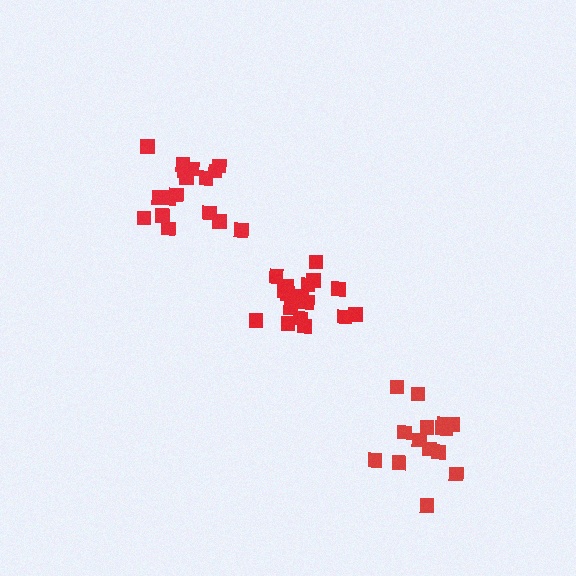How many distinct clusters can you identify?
There are 3 distinct clusters.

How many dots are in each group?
Group 1: 15 dots, Group 2: 20 dots, Group 3: 17 dots (52 total).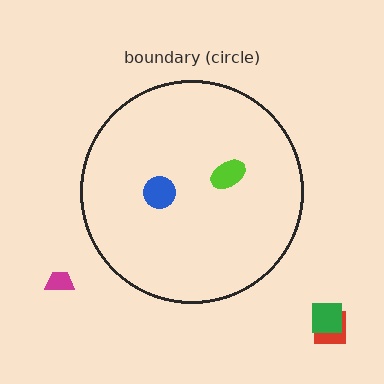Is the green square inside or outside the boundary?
Outside.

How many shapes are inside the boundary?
2 inside, 3 outside.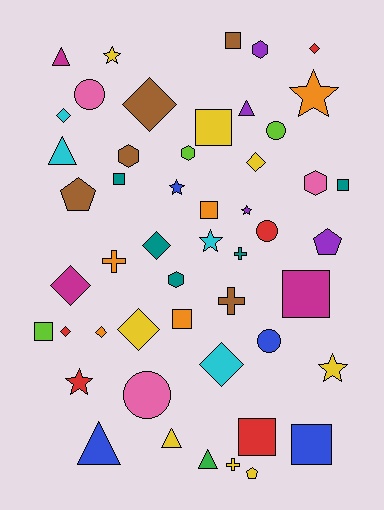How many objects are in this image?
There are 50 objects.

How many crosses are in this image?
There are 4 crosses.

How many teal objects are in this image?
There are 5 teal objects.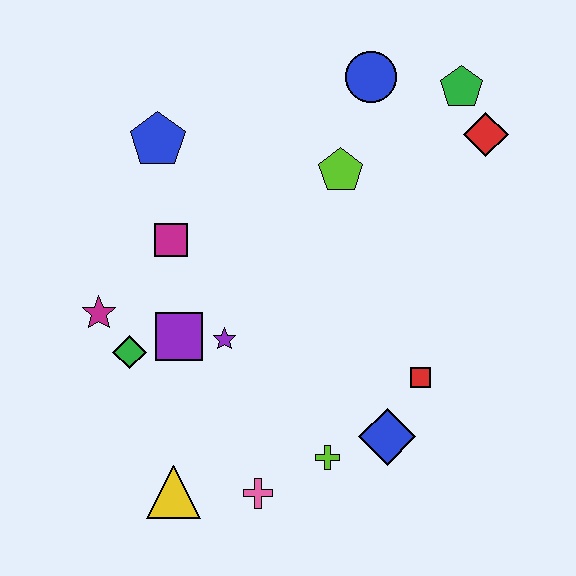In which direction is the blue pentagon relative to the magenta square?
The blue pentagon is above the magenta square.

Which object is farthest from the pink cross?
The green pentagon is farthest from the pink cross.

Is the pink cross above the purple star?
No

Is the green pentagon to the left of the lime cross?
No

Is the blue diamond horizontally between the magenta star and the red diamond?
Yes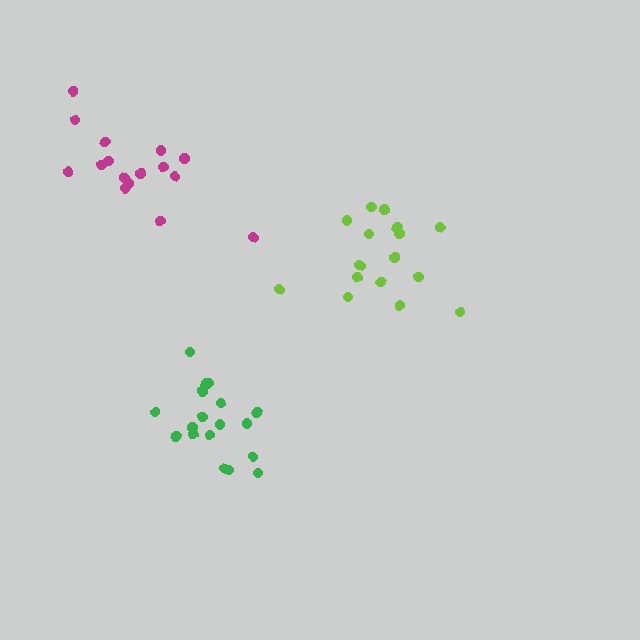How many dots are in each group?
Group 1: 17 dots, Group 2: 16 dots, Group 3: 18 dots (51 total).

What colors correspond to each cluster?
The clusters are colored: lime, magenta, green.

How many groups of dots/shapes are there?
There are 3 groups.